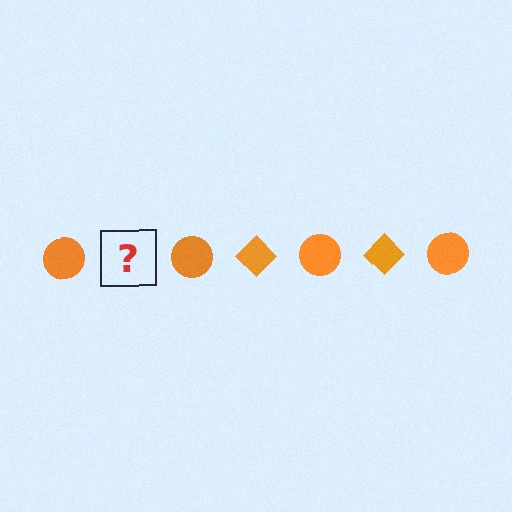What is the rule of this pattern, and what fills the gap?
The rule is that the pattern cycles through circle, diamond shapes in orange. The gap should be filled with an orange diamond.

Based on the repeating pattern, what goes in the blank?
The blank should be an orange diamond.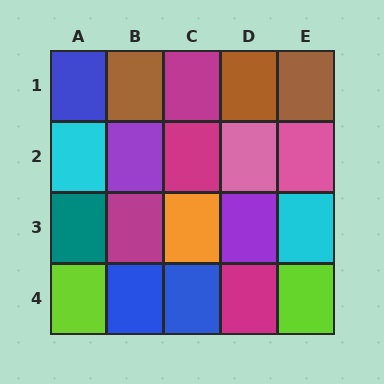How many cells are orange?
1 cell is orange.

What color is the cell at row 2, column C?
Magenta.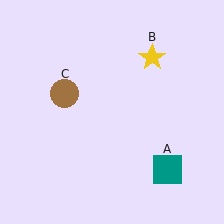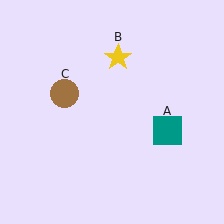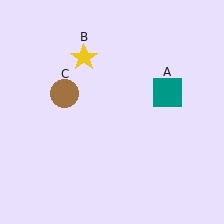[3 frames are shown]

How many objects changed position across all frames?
2 objects changed position: teal square (object A), yellow star (object B).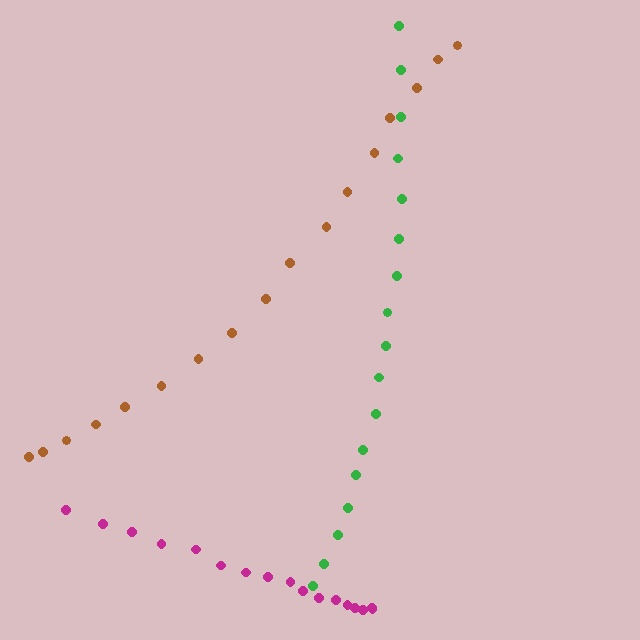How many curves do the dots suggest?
There are 3 distinct paths.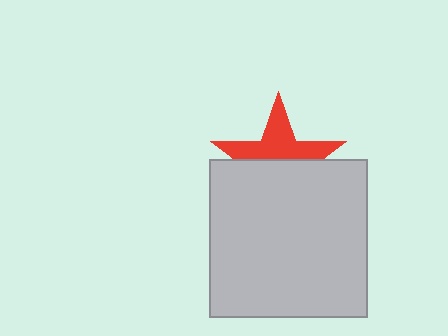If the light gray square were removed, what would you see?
You would see the complete red star.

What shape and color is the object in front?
The object in front is a light gray square.